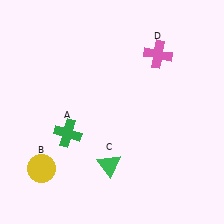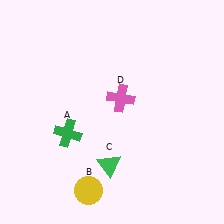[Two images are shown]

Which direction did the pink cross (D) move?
The pink cross (D) moved down.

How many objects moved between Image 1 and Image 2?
2 objects moved between the two images.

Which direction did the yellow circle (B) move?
The yellow circle (B) moved right.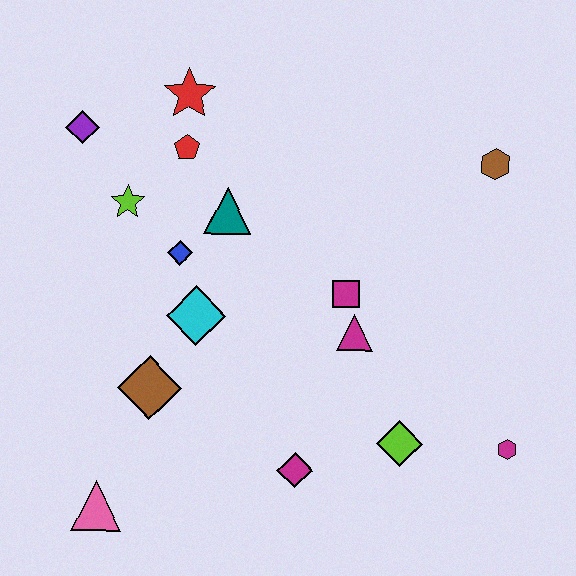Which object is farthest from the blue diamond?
The magenta hexagon is farthest from the blue diamond.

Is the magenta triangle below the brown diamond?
No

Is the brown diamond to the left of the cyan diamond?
Yes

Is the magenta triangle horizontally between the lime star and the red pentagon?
No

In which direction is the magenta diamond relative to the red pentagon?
The magenta diamond is below the red pentagon.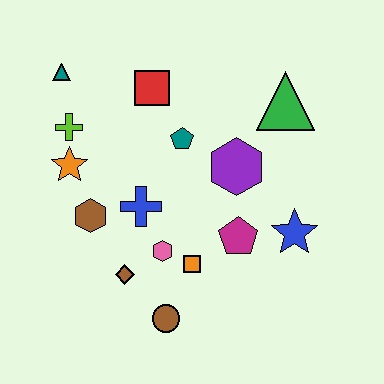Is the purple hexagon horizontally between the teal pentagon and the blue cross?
No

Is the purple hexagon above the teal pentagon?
No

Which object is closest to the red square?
The teal pentagon is closest to the red square.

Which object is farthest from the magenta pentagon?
The teal triangle is farthest from the magenta pentagon.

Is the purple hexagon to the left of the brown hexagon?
No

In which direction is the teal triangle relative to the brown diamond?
The teal triangle is above the brown diamond.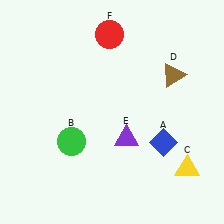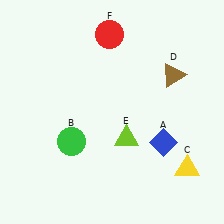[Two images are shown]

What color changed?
The triangle (E) changed from purple in Image 1 to lime in Image 2.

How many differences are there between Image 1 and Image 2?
There is 1 difference between the two images.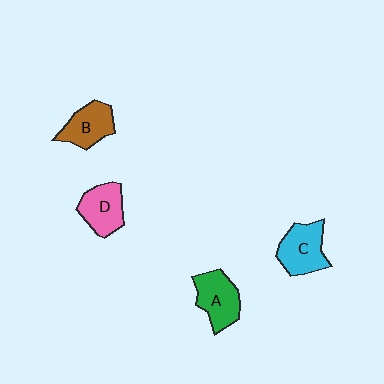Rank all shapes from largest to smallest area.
From largest to smallest: C (cyan), A (green), D (pink), B (brown).